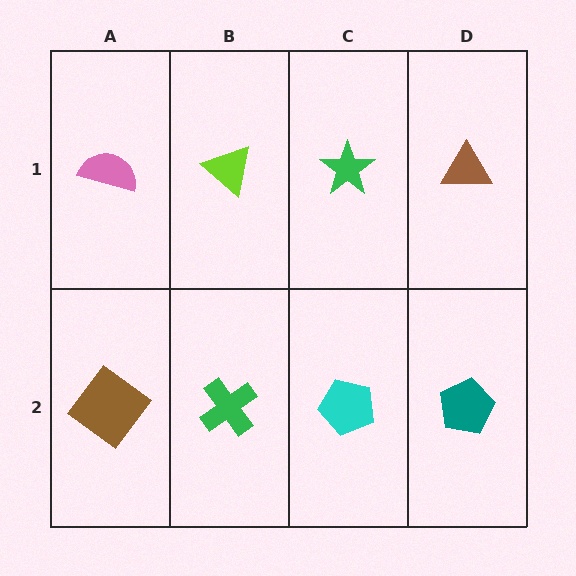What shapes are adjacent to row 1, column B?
A green cross (row 2, column B), a pink semicircle (row 1, column A), a green star (row 1, column C).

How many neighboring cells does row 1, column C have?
3.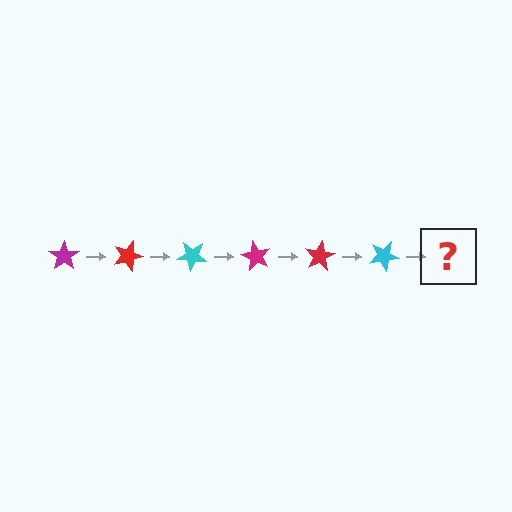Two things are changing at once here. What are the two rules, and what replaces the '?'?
The two rules are that it rotates 20 degrees each step and the color cycles through magenta, red, and cyan. The '?' should be a magenta star, rotated 120 degrees from the start.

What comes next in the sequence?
The next element should be a magenta star, rotated 120 degrees from the start.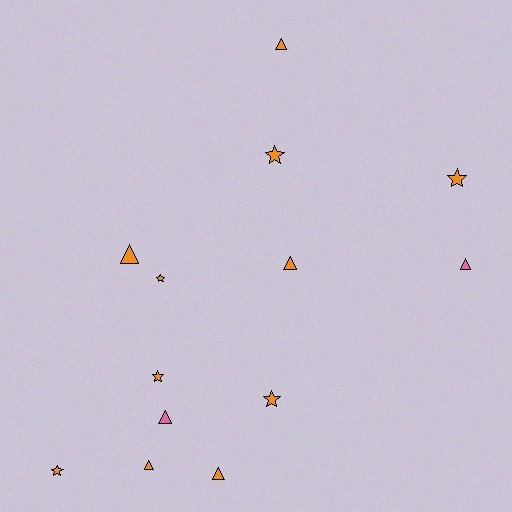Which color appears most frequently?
Orange, with 11 objects.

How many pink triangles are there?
There are 2 pink triangles.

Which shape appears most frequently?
Triangle, with 7 objects.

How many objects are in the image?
There are 13 objects.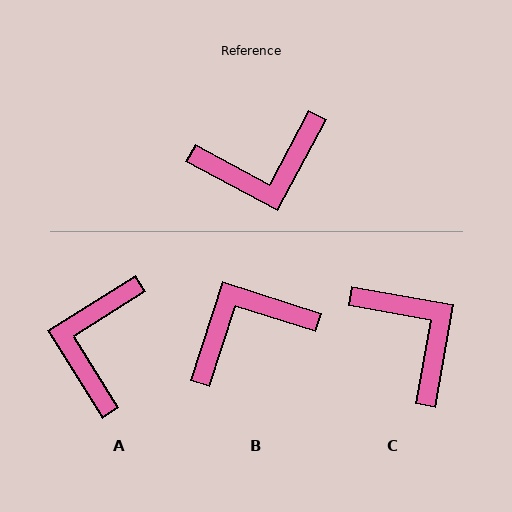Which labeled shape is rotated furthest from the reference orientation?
B, about 169 degrees away.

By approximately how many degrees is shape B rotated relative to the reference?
Approximately 169 degrees clockwise.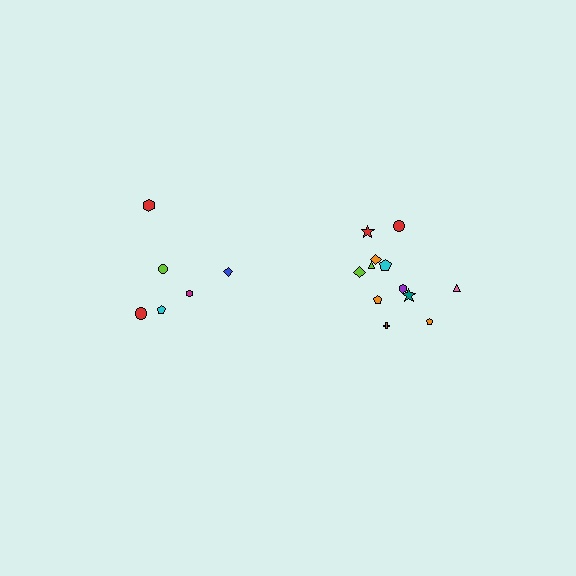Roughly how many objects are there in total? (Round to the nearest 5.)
Roughly 20 objects in total.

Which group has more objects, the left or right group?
The right group.